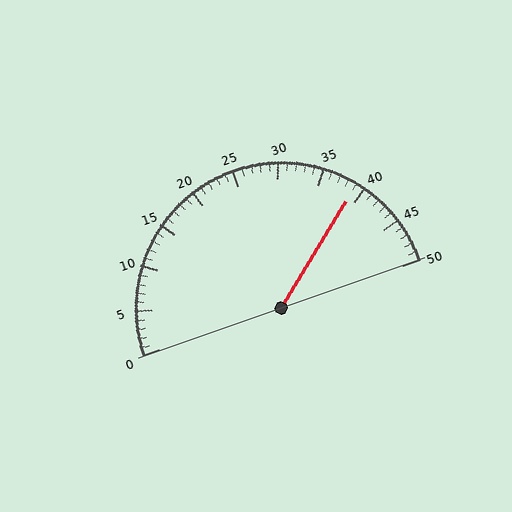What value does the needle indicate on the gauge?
The needle indicates approximately 39.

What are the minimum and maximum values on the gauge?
The gauge ranges from 0 to 50.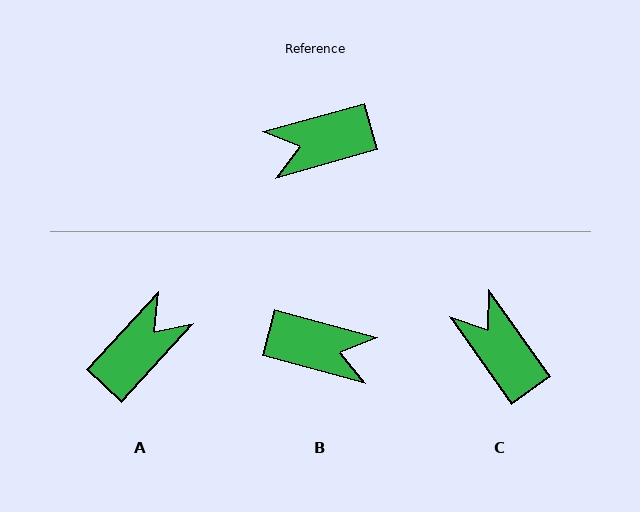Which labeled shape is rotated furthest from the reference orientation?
B, about 149 degrees away.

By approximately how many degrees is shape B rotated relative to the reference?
Approximately 149 degrees counter-clockwise.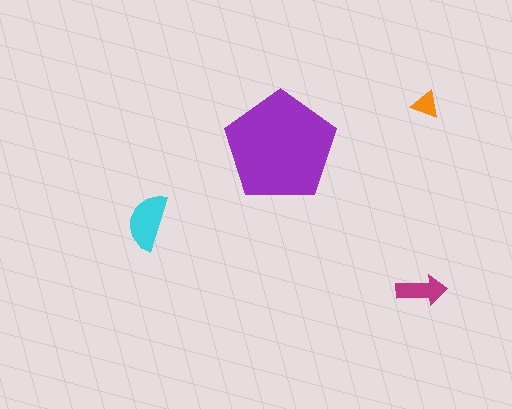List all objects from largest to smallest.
The purple pentagon, the cyan semicircle, the magenta arrow, the orange triangle.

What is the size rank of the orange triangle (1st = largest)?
4th.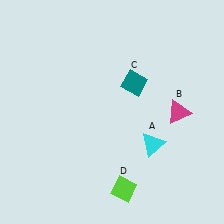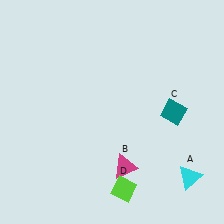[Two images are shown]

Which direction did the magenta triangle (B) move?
The magenta triangle (B) moved down.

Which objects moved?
The objects that moved are: the cyan triangle (A), the magenta triangle (B), the teal diamond (C).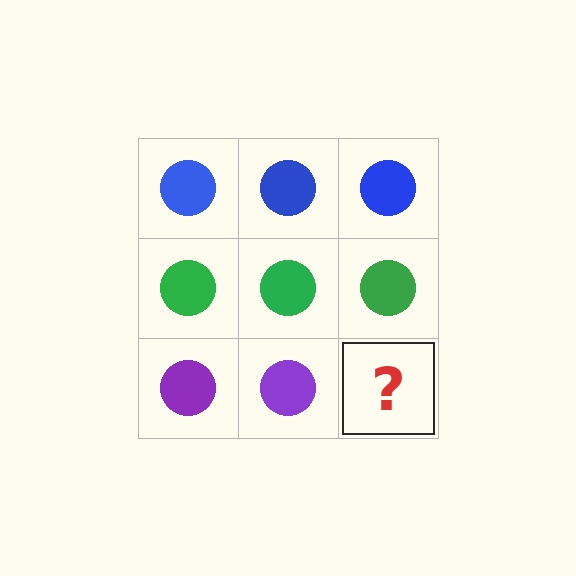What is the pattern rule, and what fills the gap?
The rule is that each row has a consistent color. The gap should be filled with a purple circle.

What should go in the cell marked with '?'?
The missing cell should contain a purple circle.